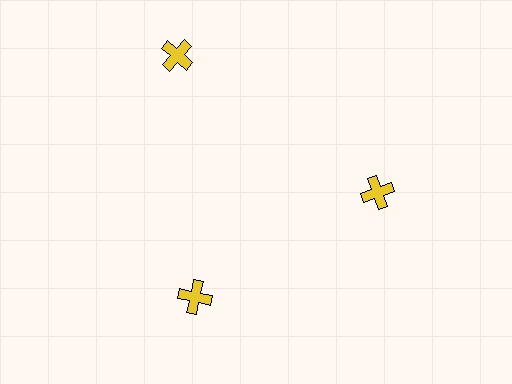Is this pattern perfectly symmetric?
No. The 3 yellow crosses are arranged in a ring, but one element near the 11 o'clock position is pushed outward from the center, breaking the 3-fold rotational symmetry.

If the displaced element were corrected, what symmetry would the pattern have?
It would have 3-fold rotational symmetry — the pattern would map onto itself every 120 degrees.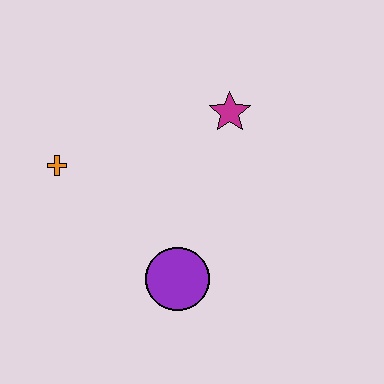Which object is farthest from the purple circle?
The magenta star is farthest from the purple circle.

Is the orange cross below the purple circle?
No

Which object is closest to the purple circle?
The orange cross is closest to the purple circle.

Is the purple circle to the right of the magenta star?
No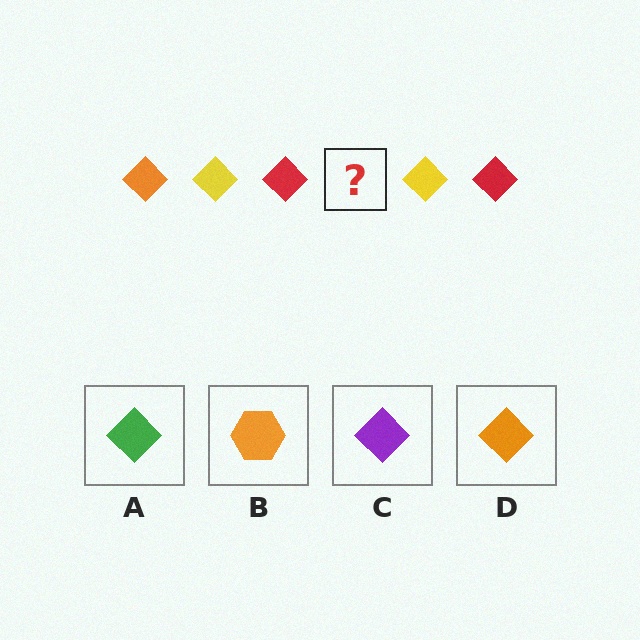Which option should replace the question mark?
Option D.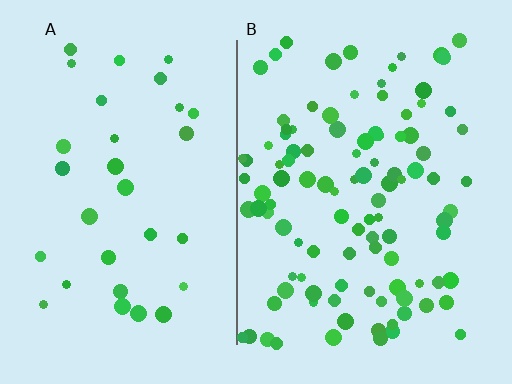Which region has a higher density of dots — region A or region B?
B (the right).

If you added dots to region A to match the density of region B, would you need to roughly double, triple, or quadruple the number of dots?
Approximately triple.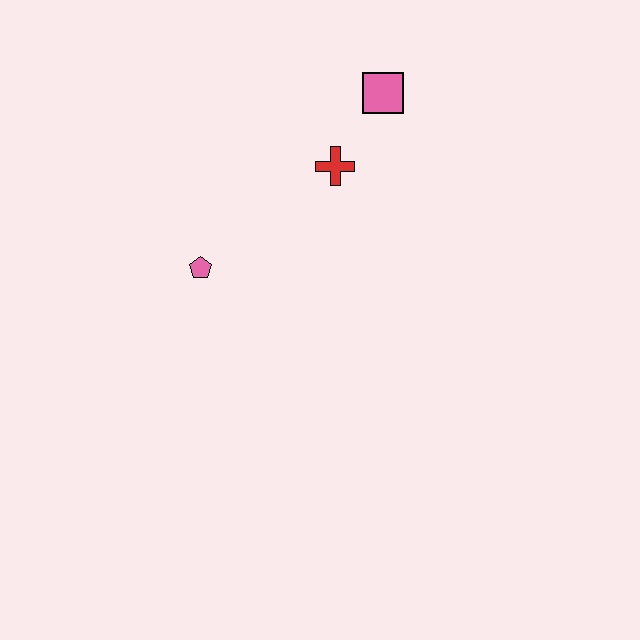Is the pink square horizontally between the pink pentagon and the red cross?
No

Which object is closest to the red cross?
The pink square is closest to the red cross.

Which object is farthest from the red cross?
The pink pentagon is farthest from the red cross.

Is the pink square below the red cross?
No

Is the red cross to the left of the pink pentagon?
No